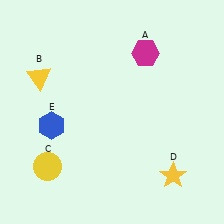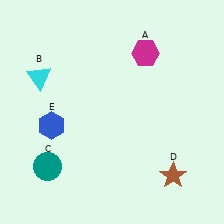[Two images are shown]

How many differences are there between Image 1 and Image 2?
There are 3 differences between the two images.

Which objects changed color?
B changed from yellow to cyan. C changed from yellow to teal. D changed from yellow to brown.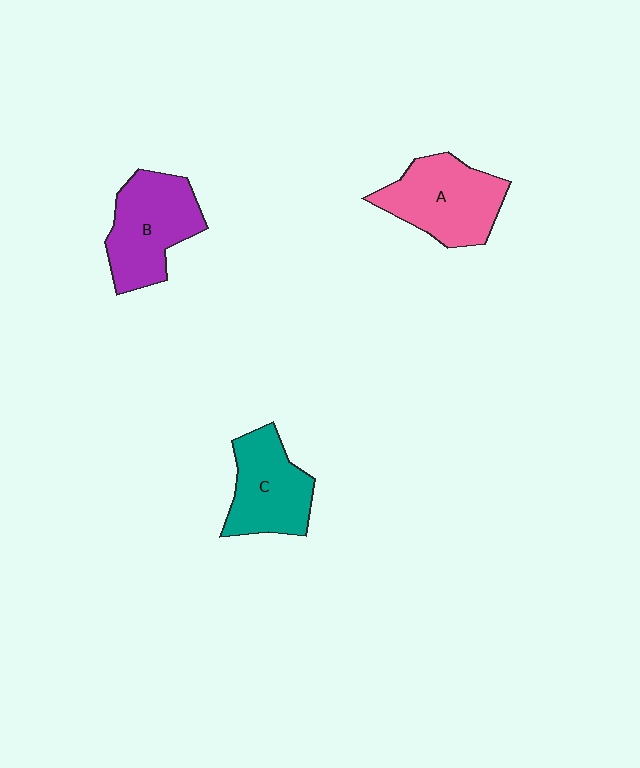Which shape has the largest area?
Shape A (pink).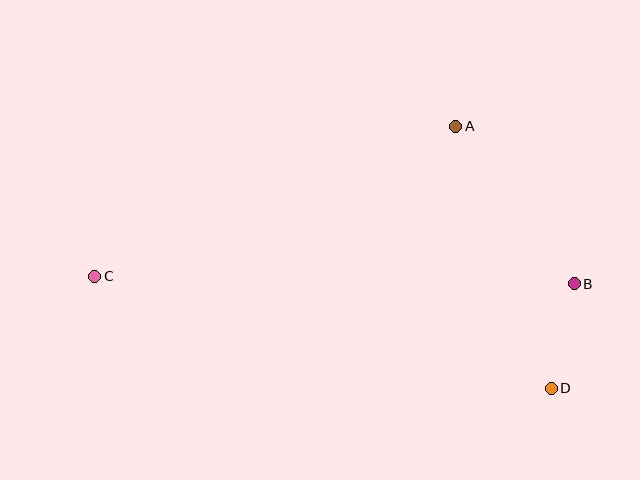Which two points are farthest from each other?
Points B and C are farthest from each other.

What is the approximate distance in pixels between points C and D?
The distance between C and D is approximately 470 pixels.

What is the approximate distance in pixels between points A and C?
The distance between A and C is approximately 391 pixels.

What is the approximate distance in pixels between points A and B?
The distance between A and B is approximately 197 pixels.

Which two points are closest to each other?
Points B and D are closest to each other.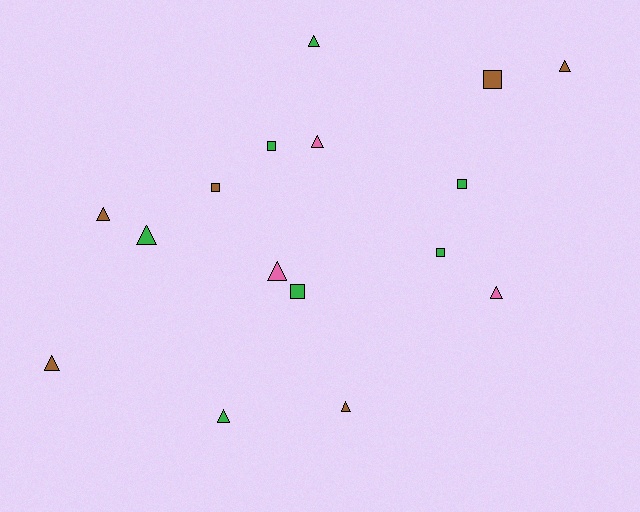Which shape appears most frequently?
Triangle, with 10 objects.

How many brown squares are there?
There are 2 brown squares.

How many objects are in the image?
There are 16 objects.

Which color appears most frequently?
Green, with 7 objects.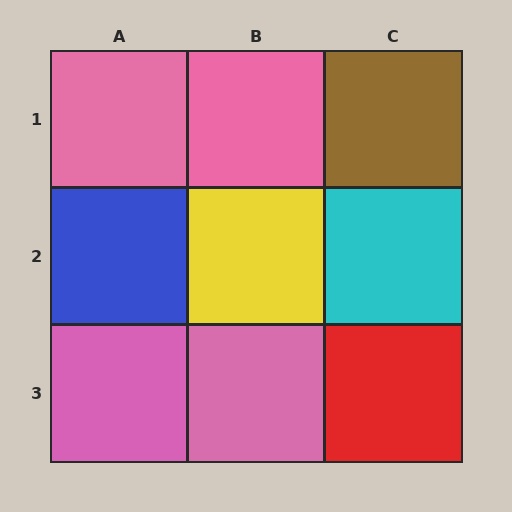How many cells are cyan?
1 cell is cyan.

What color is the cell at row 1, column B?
Pink.